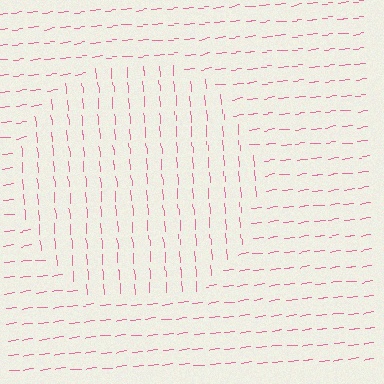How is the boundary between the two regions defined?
The boundary is defined purely by a change in line orientation (approximately 87 degrees difference). All lines are the same color and thickness.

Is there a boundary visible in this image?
Yes, there is a texture boundary formed by a change in line orientation.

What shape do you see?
I see a circle.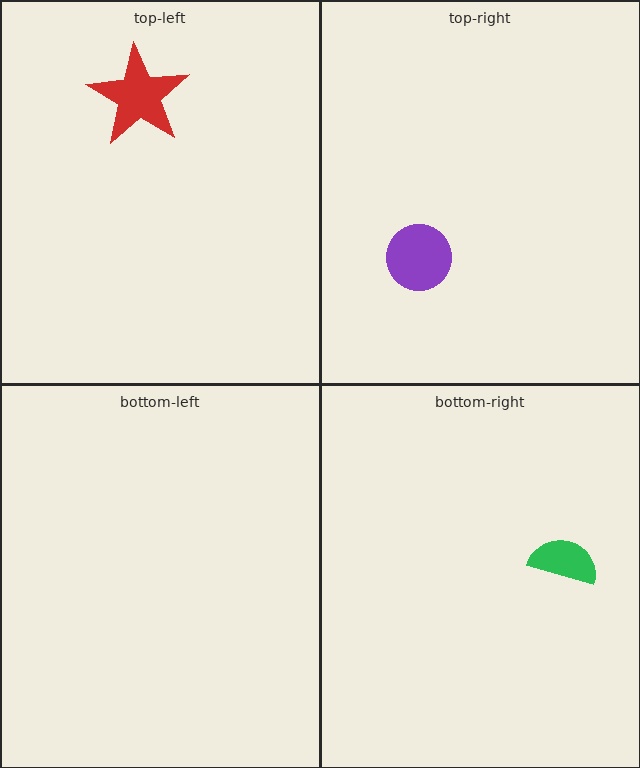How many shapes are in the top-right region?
1.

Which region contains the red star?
The top-left region.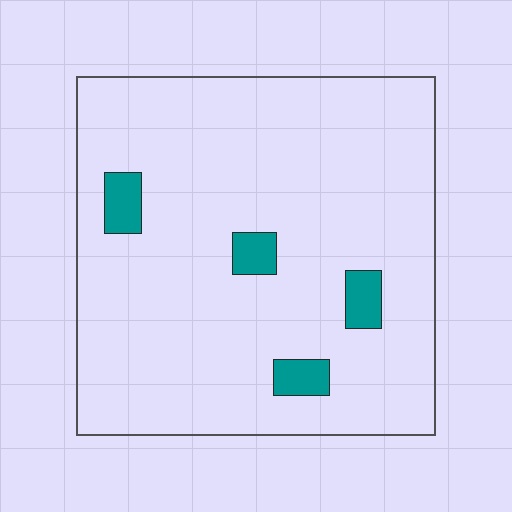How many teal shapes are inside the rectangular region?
4.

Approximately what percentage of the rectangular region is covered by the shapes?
Approximately 5%.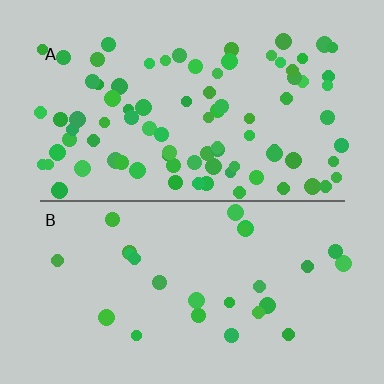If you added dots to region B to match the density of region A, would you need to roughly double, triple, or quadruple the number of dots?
Approximately triple.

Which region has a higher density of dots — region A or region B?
A (the top).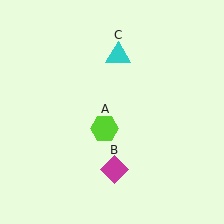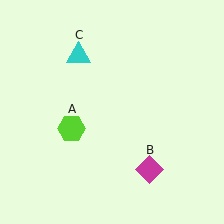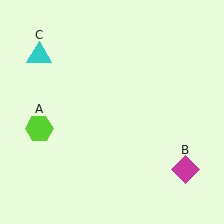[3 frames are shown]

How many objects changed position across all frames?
3 objects changed position: lime hexagon (object A), magenta diamond (object B), cyan triangle (object C).